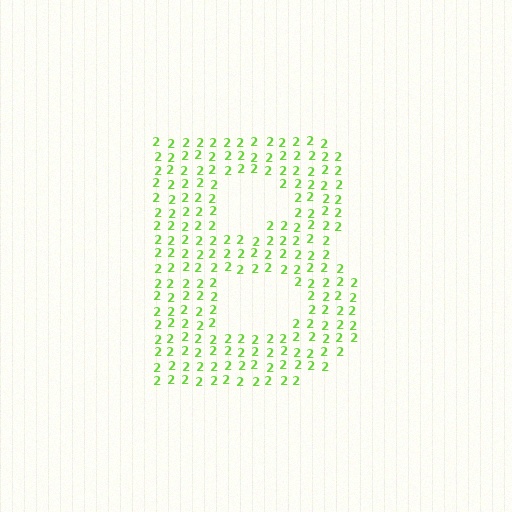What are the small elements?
The small elements are digit 2's.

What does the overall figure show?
The overall figure shows the letter B.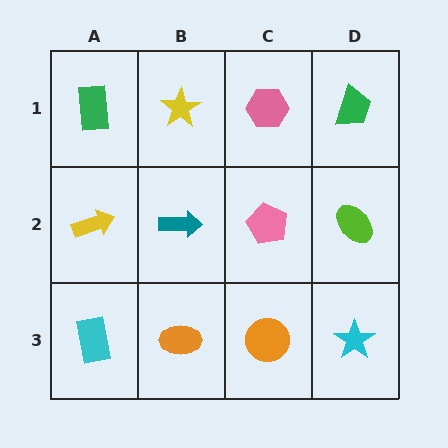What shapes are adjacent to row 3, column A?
A yellow arrow (row 2, column A), an orange ellipse (row 3, column B).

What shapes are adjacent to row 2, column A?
A green rectangle (row 1, column A), a cyan rectangle (row 3, column A), a teal arrow (row 2, column B).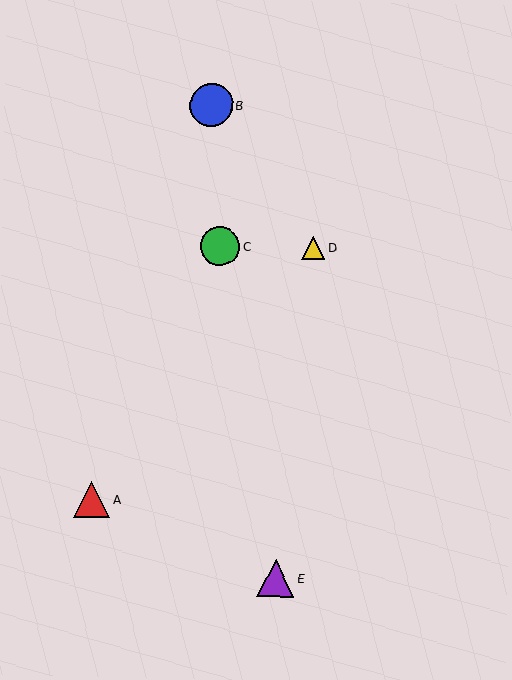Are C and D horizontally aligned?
Yes, both are at y≈247.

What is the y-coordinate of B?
Object B is at y≈105.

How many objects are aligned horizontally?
2 objects (C, D) are aligned horizontally.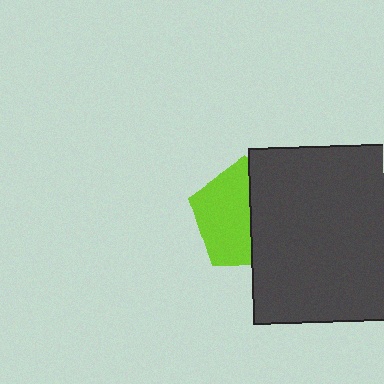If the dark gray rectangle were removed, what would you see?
You would see the complete lime pentagon.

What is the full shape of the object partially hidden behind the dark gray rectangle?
The partially hidden object is a lime pentagon.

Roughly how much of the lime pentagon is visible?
About half of it is visible (roughly 54%).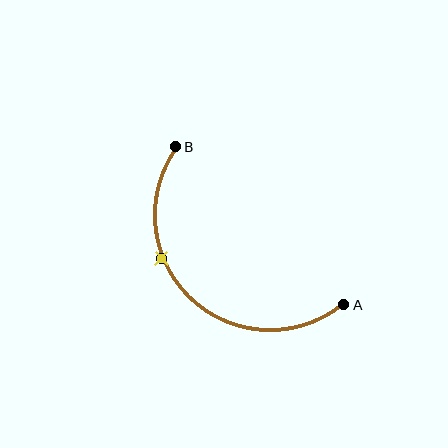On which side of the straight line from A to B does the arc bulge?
The arc bulges below and to the left of the straight line connecting A and B.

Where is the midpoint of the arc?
The arc midpoint is the point on the curve farthest from the straight line joining A and B. It sits below and to the left of that line.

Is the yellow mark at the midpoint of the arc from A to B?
No. The yellow mark lies on the arc but is closer to endpoint B. The arc midpoint would be at the point on the curve equidistant along the arc from both A and B.